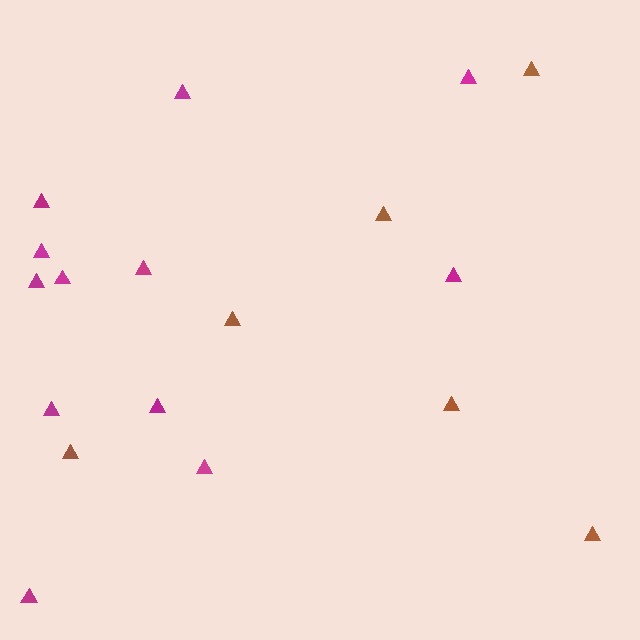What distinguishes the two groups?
There are 2 groups: one group of brown triangles (6) and one group of magenta triangles (12).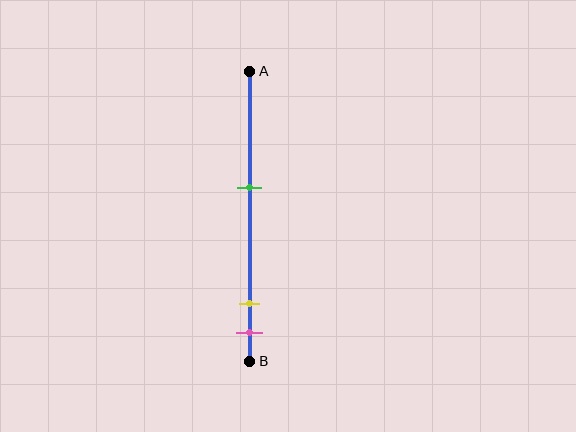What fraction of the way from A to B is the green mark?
The green mark is approximately 40% (0.4) of the way from A to B.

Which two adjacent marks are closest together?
The yellow and pink marks are the closest adjacent pair.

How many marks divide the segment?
There are 3 marks dividing the segment.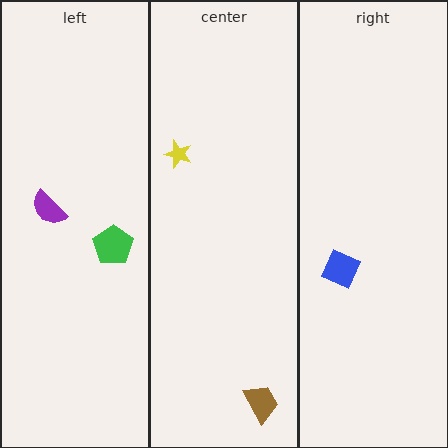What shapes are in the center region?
The yellow star, the brown trapezoid.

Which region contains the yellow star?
The center region.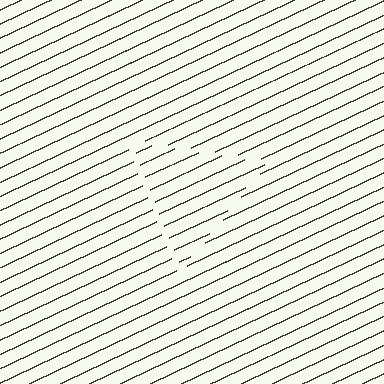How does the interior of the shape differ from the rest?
The interior of the shape contains the same grating, shifted by half a period — the contour is defined by the phase discontinuity where line-ends from the inner and outer gratings abut.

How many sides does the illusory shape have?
3 sides — the line-ends trace a triangle.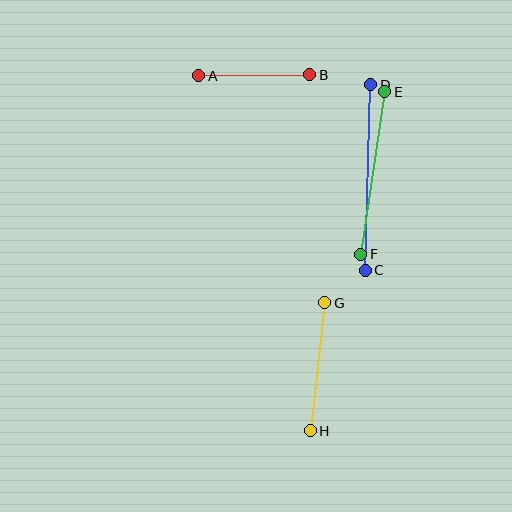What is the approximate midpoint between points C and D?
The midpoint is at approximately (368, 178) pixels.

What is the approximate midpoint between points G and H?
The midpoint is at approximately (317, 367) pixels.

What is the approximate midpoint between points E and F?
The midpoint is at approximately (373, 173) pixels.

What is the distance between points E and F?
The distance is approximately 164 pixels.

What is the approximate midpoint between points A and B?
The midpoint is at approximately (254, 75) pixels.